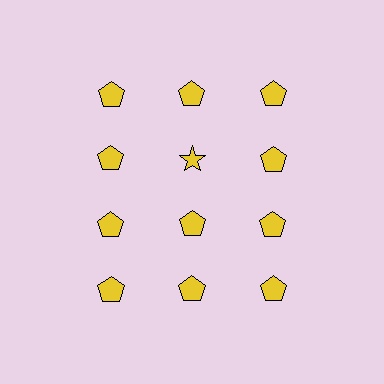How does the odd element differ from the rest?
It has a different shape: star instead of pentagon.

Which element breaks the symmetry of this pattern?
The yellow star in the second row, second from left column breaks the symmetry. All other shapes are yellow pentagons.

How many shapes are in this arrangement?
There are 12 shapes arranged in a grid pattern.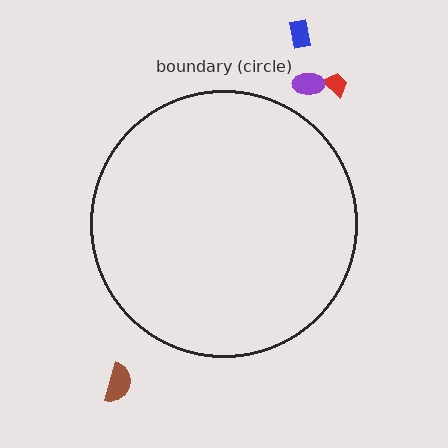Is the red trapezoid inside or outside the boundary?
Outside.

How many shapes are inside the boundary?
0 inside, 4 outside.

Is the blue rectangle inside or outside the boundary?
Outside.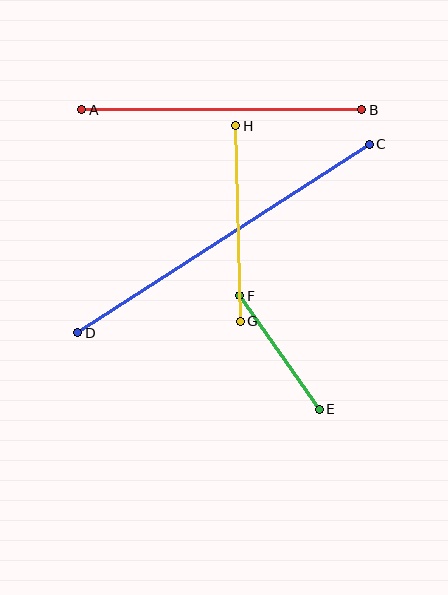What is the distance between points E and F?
The distance is approximately 138 pixels.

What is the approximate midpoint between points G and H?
The midpoint is at approximately (238, 224) pixels.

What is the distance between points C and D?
The distance is approximately 347 pixels.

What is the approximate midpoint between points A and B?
The midpoint is at approximately (222, 110) pixels.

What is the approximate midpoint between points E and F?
The midpoint is at approximately (279, 352) pixels.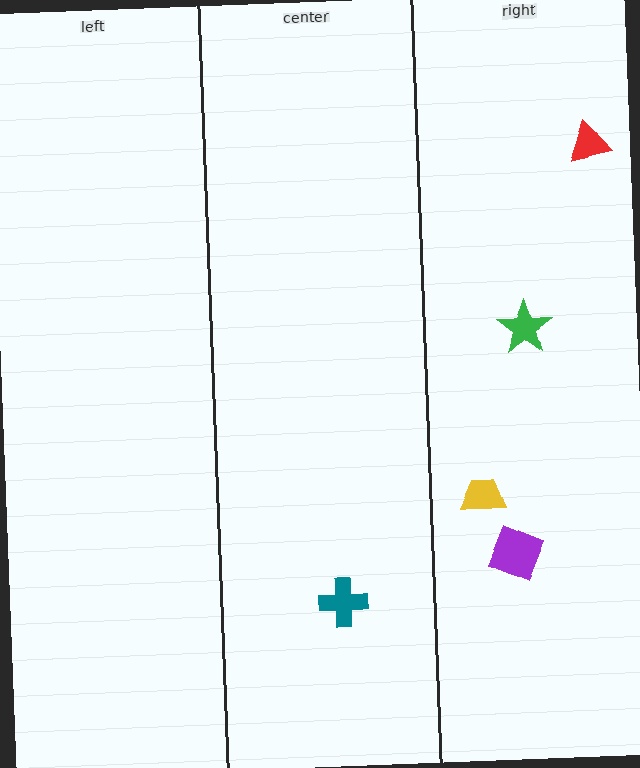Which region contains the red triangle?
The right region.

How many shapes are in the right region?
4.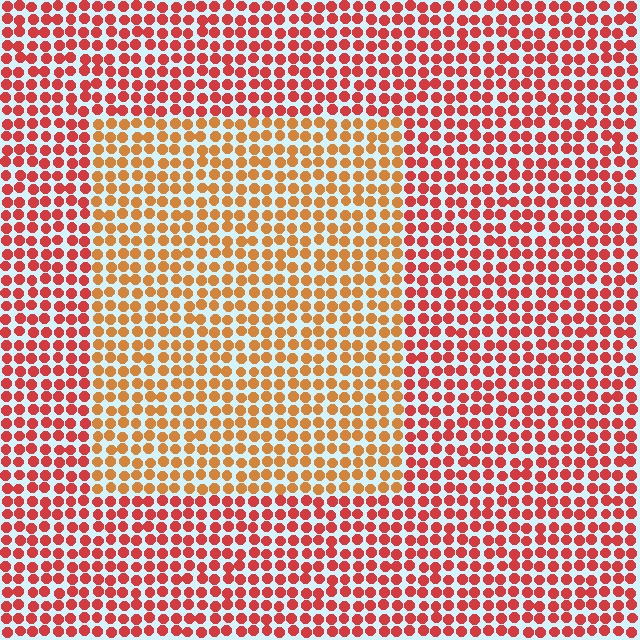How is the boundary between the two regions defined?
The boundary is defined purely by a slight shift in hue (about 32 degrees). Spacing, size, and orientation are identical on both sides.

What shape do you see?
I see a rectangle.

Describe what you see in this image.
The image is filled with small red elements in a uniform arrangement. A rectangle-shaped region is visible where the elements are tinted to a slightly different hue, forming a subtle color boundary.